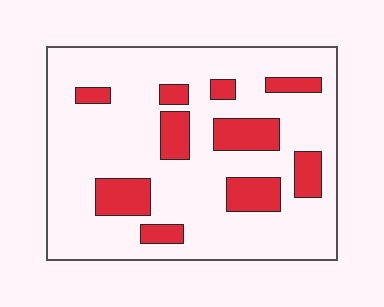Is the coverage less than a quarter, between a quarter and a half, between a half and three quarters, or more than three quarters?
Less than a quarter.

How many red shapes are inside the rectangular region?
10.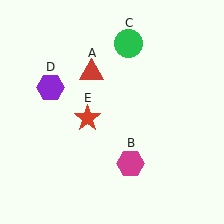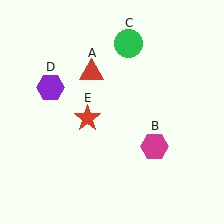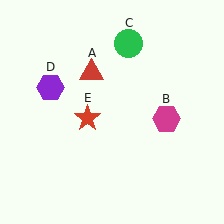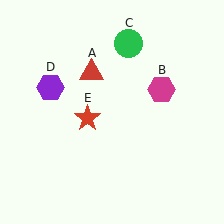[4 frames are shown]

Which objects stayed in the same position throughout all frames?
Red triangle (object A) and green circle (object C) and purple hexagon (object D) and red star (object E) remained stationary.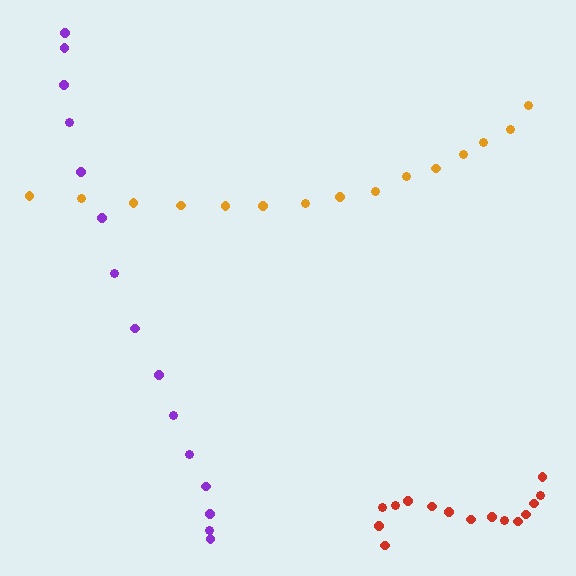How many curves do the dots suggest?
There are 3 distinct paths.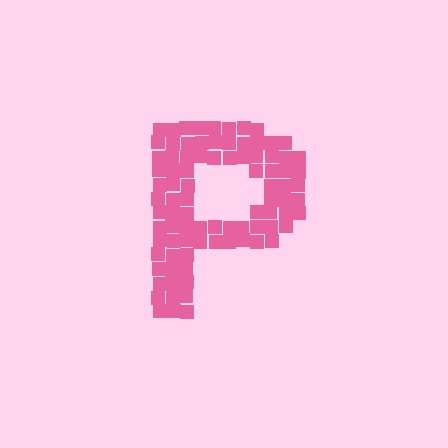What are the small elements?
The small elements are squares.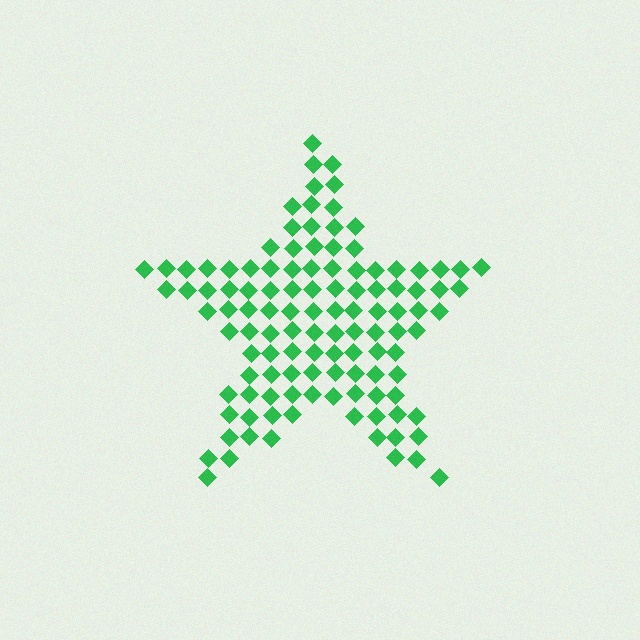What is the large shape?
The large shape is a star.